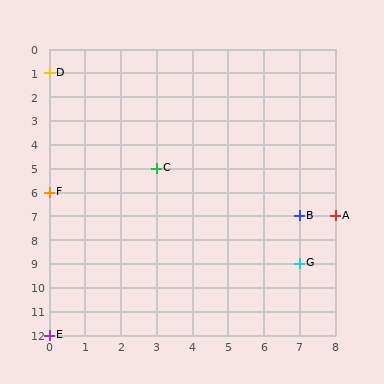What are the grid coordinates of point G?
Point G is at grid coordinates (7, 9).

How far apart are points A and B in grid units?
Points A and B are 1 column apart.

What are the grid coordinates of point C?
Point C is at grid coordinates (3, 5).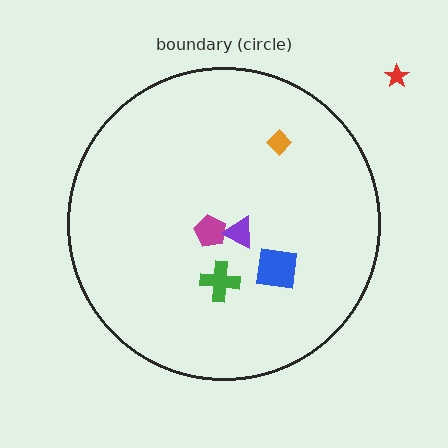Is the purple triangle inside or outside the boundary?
Inside.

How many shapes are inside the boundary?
5 inside, 1 outside.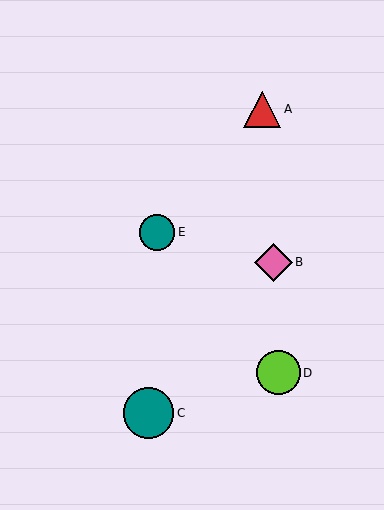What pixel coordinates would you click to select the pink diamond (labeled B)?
Click at (273, 262) to select the pink diamond B.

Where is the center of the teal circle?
The center of the teal circle is at (148, 413).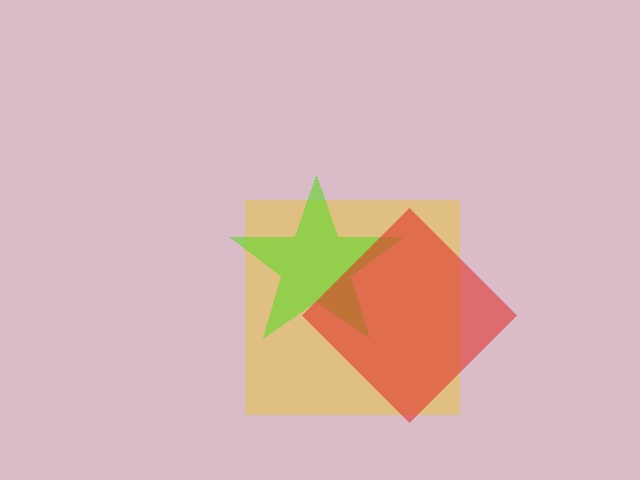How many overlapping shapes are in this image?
There are 3 overlapping shapes in the image.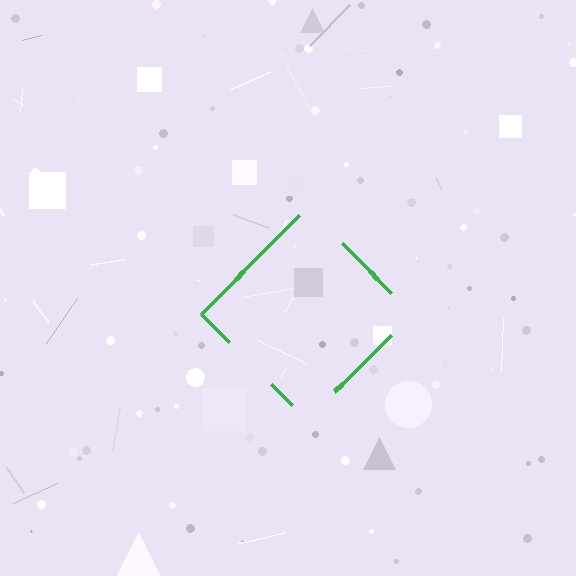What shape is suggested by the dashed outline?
The dashed outline suggests a diamond.